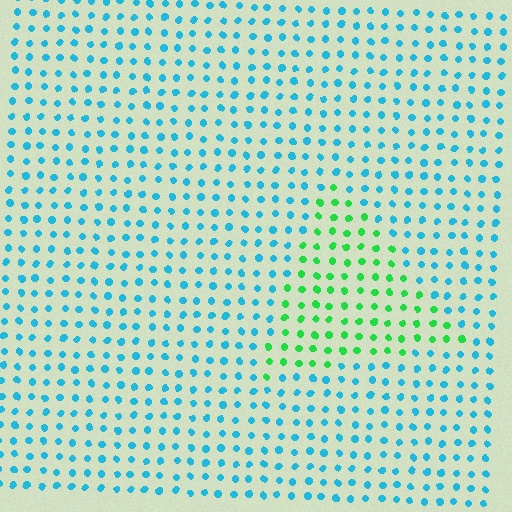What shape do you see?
I see a triangle.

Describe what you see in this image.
The image is filled with small cyan elements in a uniform arrangement. A triangle-shaped region is visible where the elements are tinted to a slightly different hue, forming a subtle color boundary.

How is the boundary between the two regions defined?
The boundary is defined purely by a slight shift in hue (about 61 degrees). Spacing, size, and orientation are identical on both sides.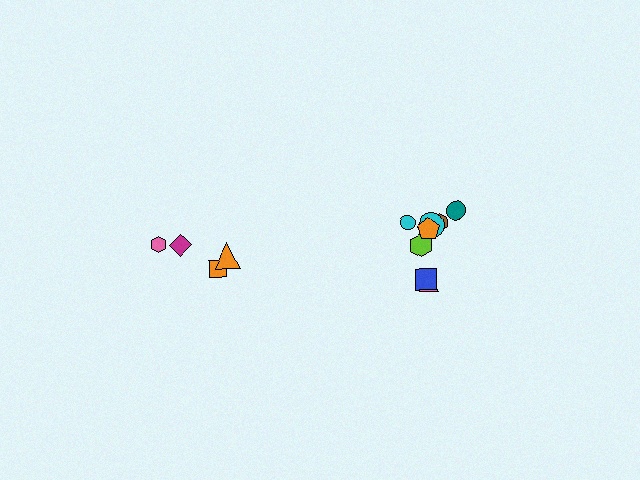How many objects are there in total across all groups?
There are 12 objects.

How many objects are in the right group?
There are 8 objects.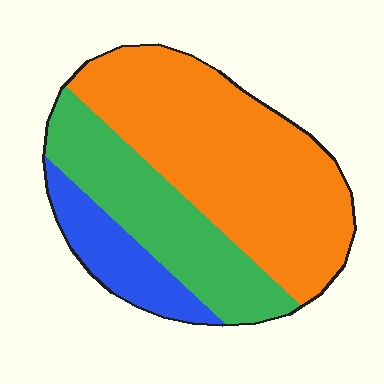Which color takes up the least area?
Blue, at roughly 15%.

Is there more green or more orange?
Orange.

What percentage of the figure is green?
Green covers around 30% of the figure.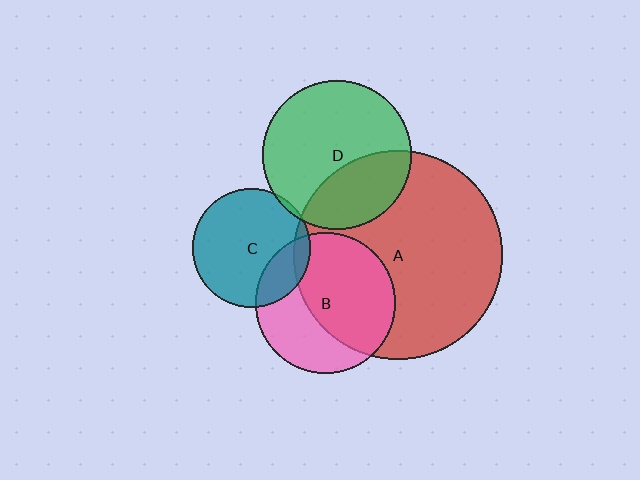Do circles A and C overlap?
Yes.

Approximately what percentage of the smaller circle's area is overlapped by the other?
Approximately 10%.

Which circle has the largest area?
Circle A (red).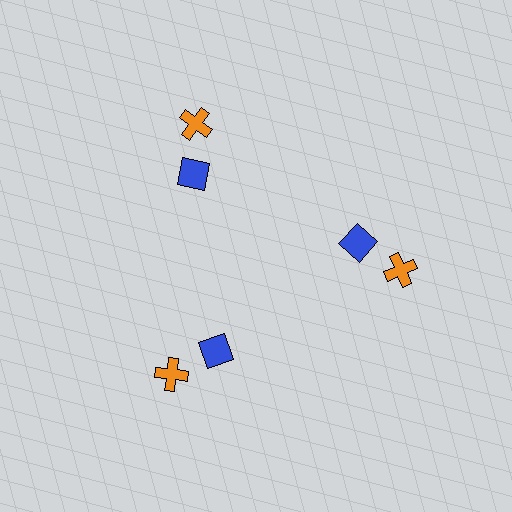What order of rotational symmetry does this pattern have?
This pattern has 3-fold rotational symmetry.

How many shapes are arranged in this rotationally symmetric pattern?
There are 6 shapes, arranged in 3 groups of 2.